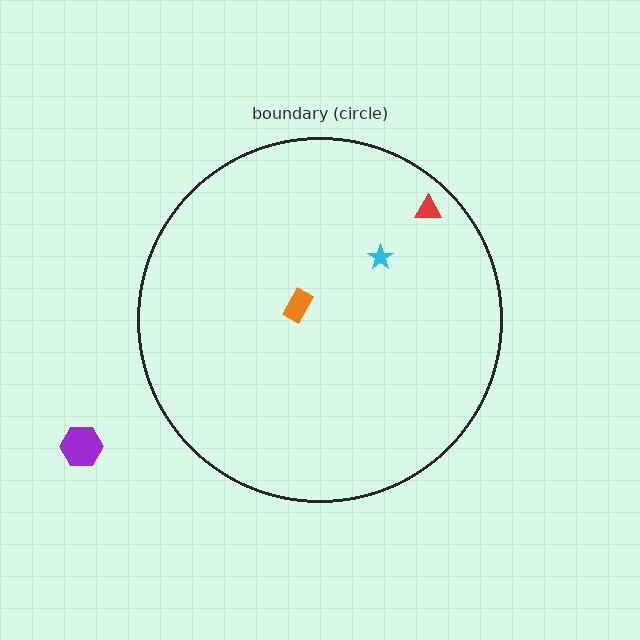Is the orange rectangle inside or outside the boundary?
Inside.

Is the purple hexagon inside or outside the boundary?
Outside.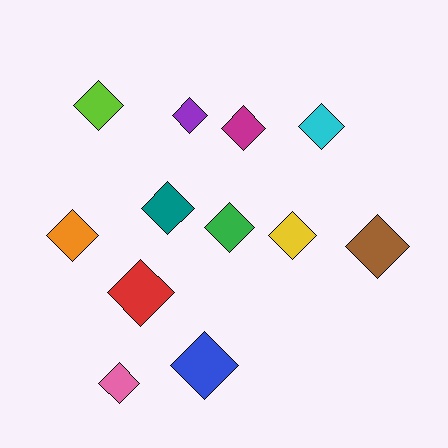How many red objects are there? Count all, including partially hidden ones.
There is 1 red object.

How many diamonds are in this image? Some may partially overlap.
There are 12 diamonds.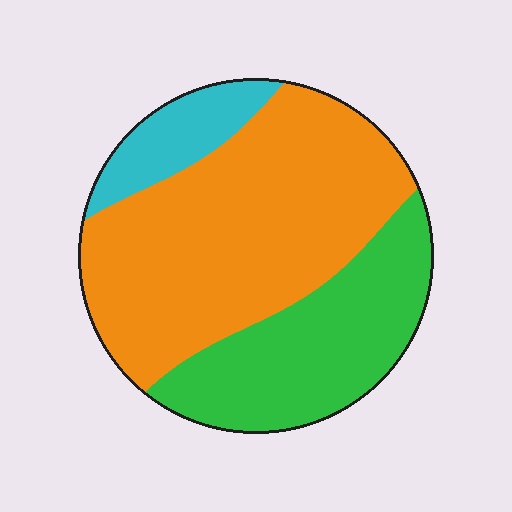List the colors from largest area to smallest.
From largest to smallest: orange, green, cyan.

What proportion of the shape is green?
Green covers about 30% of the shape.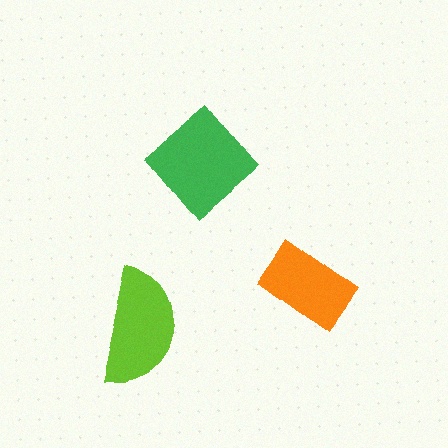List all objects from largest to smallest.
The green diamond, the lime semicircle, the orange rectangle.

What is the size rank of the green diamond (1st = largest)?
1st.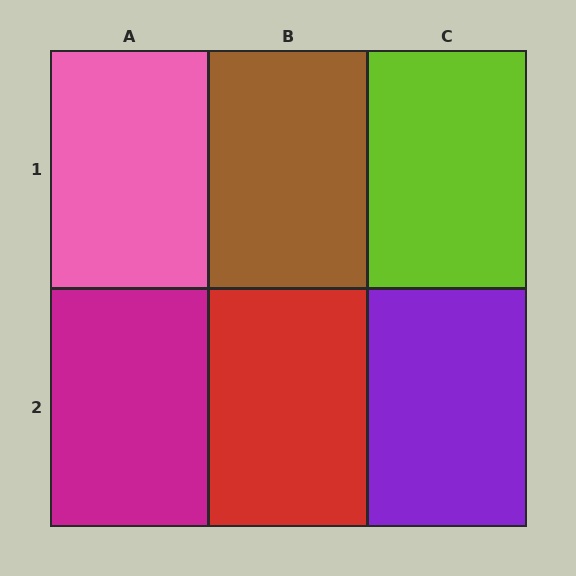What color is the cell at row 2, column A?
Magenta.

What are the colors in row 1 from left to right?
Pink, brown, lime.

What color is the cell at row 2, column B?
Red.